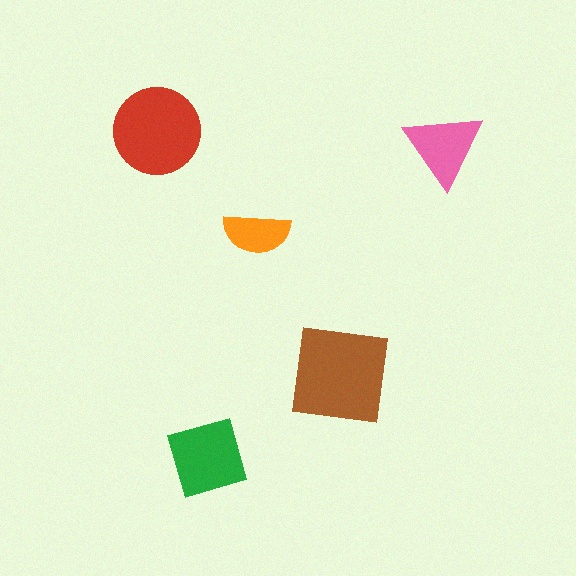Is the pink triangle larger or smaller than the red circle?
Smaller.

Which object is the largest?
The brown square.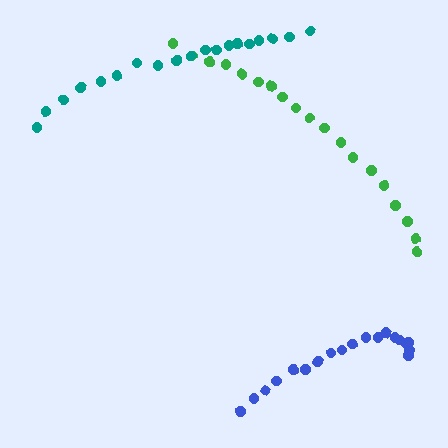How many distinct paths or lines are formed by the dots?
There are 3 distinct paths.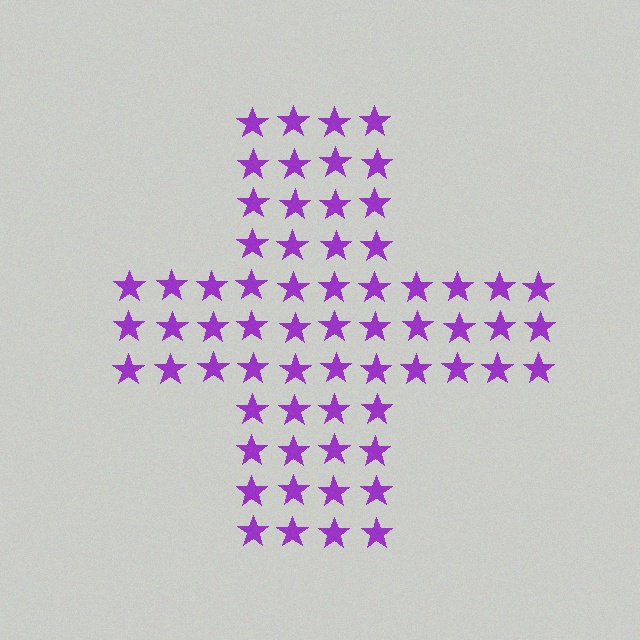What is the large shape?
The large shape is a cross.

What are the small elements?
The small elements are stars.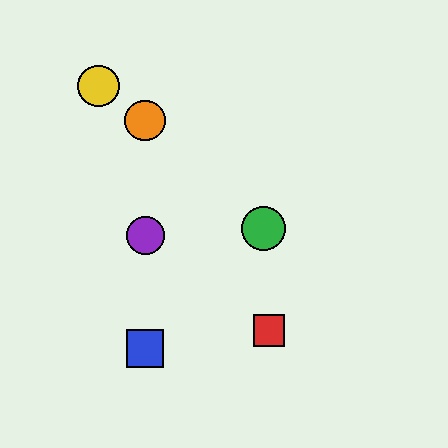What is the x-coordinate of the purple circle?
The purple circle is at x≈145.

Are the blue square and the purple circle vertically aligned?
Yes, both are at x≈145.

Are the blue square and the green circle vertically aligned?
No, the blue square is at x≈145 and the green circle is at x≈263.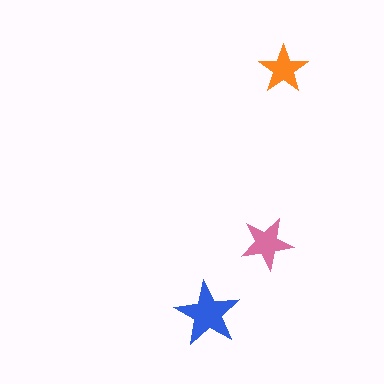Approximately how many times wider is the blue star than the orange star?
About 1.5 times wider.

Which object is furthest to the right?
The orange star is rightmost.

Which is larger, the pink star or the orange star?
The pink one.